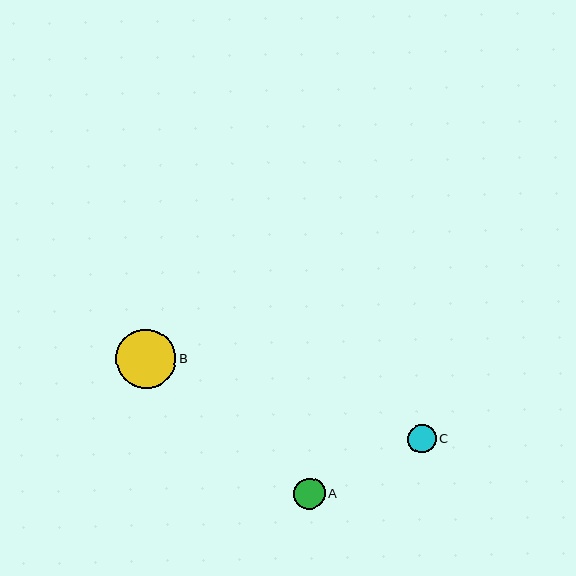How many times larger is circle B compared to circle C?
Circle B is approximately 2.1 times the size of circle C.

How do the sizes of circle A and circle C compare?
Circle A and circle C are approximately the same size.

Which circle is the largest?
Circle B is the largest with a size of approximately 60 pixels.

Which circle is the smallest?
Circle C is the smallest with a size of approximately 29 pixels.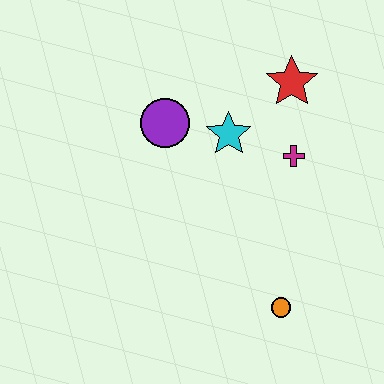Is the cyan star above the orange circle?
Yes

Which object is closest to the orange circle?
The magenta cross is closest to the orange circle.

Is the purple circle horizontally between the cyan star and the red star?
No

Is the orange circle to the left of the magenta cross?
Yes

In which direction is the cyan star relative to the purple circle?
The cyan star is to the right of the purple circle.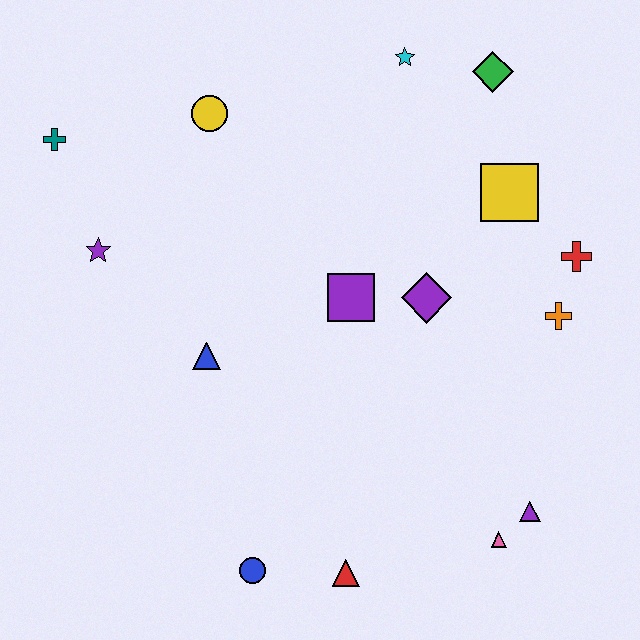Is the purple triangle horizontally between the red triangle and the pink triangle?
No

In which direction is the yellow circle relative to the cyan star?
The yellow circle is to the left of the cyan star.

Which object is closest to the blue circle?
The red triangle is closest to the blue circle.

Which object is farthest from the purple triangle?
The teal cross is farthest from the purple triangle.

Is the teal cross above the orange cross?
Yes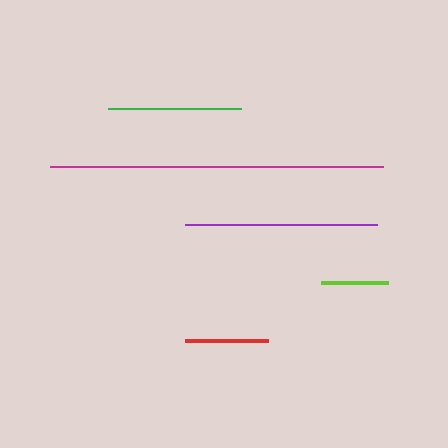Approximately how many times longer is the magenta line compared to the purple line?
The magenta line is approximately 1.7 times the length of the purple line.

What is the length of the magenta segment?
The magenta segment is approximately 332 pixels long.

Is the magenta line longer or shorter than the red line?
The magenta line is longer than the red line.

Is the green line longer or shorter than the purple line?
The purple line is longer than the green line.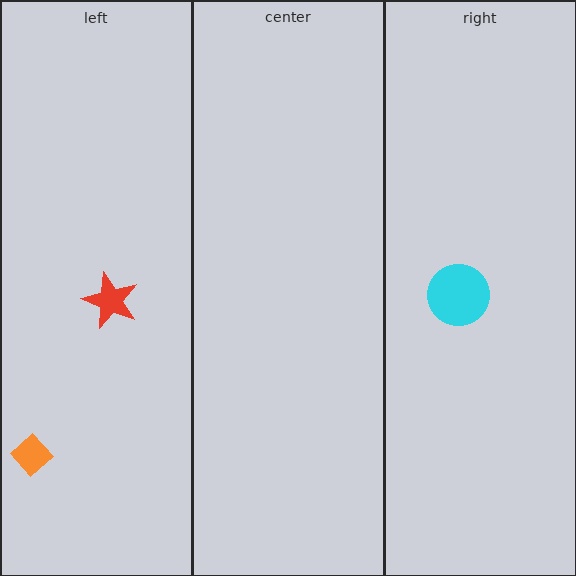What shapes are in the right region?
The cyan circle.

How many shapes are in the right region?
1.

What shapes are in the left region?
The red star, the orange diamond.